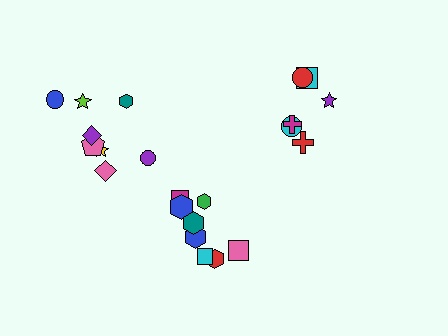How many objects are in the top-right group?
There are 6 objects.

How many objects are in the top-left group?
There are 8 objects.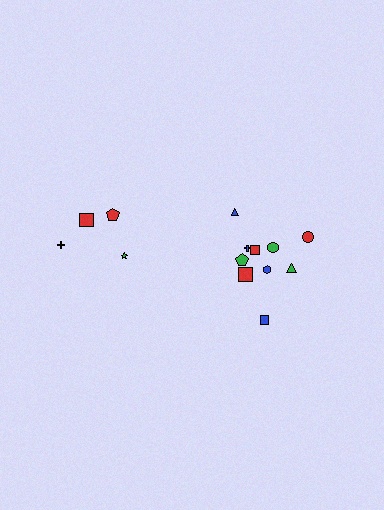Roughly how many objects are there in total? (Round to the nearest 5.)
Roughly 15 objects in total.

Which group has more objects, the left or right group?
The right group.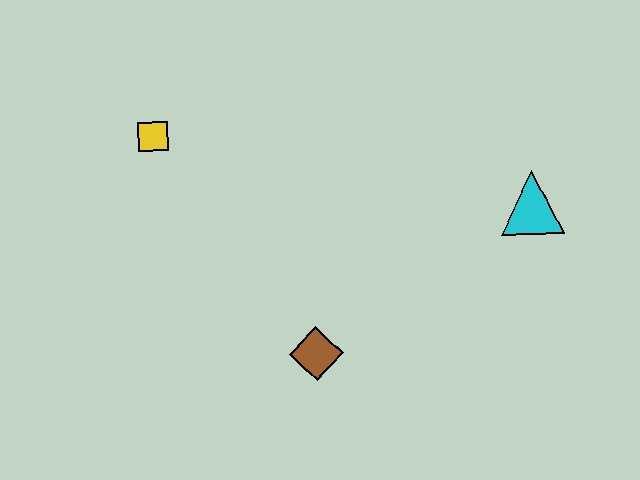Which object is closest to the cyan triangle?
The brown diamond is closest to the cyan triangle.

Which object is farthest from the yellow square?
The cyan triangle is farthest from the yellow square.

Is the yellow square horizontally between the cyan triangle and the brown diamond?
No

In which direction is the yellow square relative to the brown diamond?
The yellow square is above the brown diamond.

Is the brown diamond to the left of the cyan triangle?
Yes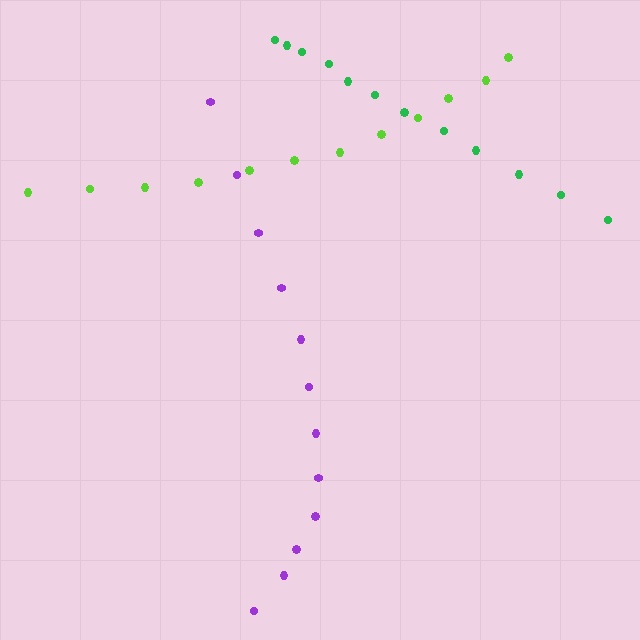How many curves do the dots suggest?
There are 3 distinct paths.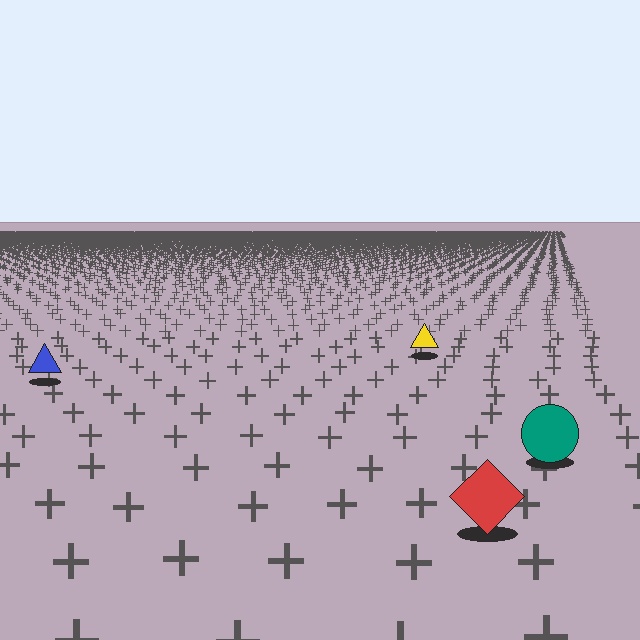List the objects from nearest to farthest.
From nearest to farthest: the red diamond, the teal circle, the blue triangle, the yellow triangle.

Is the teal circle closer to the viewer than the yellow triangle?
Yes. The teal circle is closer — you can tell from the texture gradient: the ground texture is coarser near it.